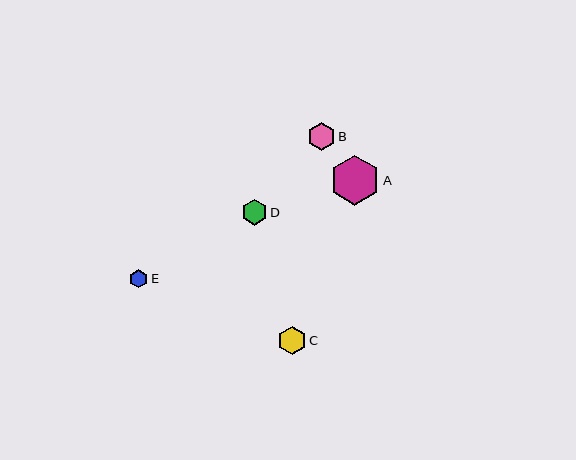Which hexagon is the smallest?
Hexagon E is the smallest with a size of approximately 18 pixels.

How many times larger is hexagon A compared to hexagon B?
Hexagon A is approximately 1.8 times the size of hexagon B.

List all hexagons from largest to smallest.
From largest to smallest: A, C, B, D, E.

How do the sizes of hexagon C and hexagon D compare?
Hexagon C and hexagon D are approximately the same size.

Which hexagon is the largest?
Hexagon A is the largest with a size of approximately 50 pixels.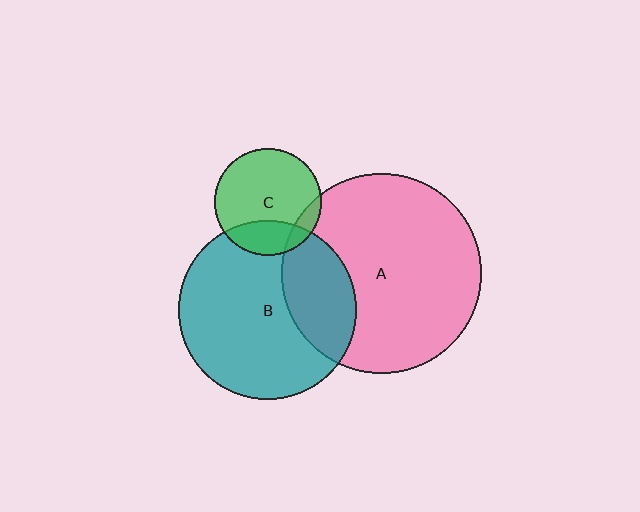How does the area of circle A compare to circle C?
Approximately 3.5 times.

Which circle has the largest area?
Circle A (pink).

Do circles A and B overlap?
Yes.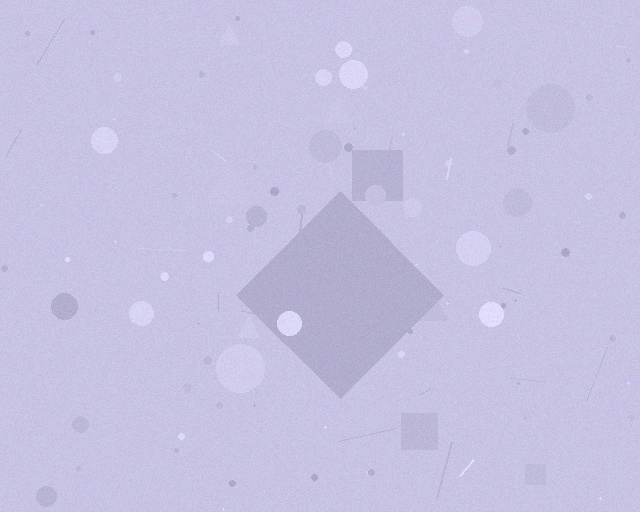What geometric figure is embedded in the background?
A diamond is embedded in the background.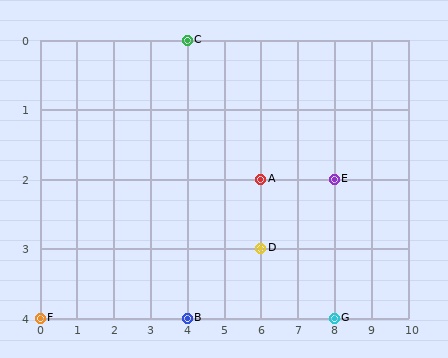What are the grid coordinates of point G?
Point G is at grid coordinates (8, 4).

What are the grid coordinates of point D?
Point D is at grid coordinates (6, 3).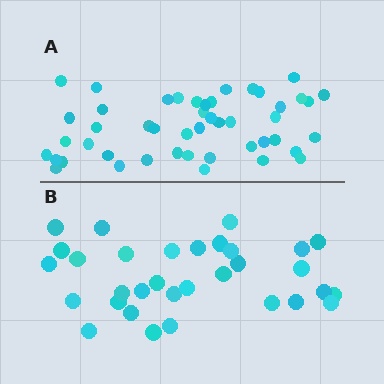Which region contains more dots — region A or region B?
Region A (the top region) has more dots.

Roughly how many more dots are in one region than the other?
Region A has approximately 15 more dots than region B.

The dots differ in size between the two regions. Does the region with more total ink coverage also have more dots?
No. Region B has more total ink coverage because its dots are larger, but region A actually contains more individual dots. Total area can be misleading — the number of items is what matters here.